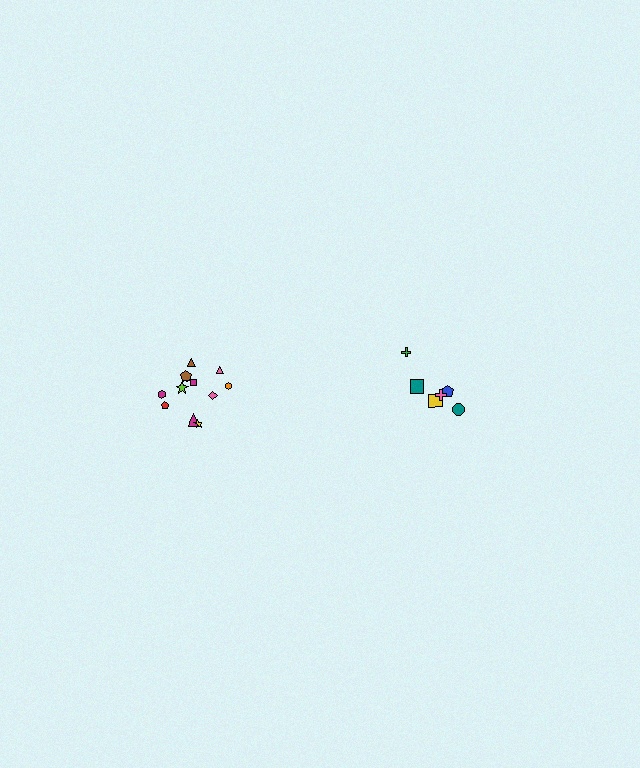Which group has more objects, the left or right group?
The left group.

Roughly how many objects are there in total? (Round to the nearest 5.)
Roughly 20 objects in total.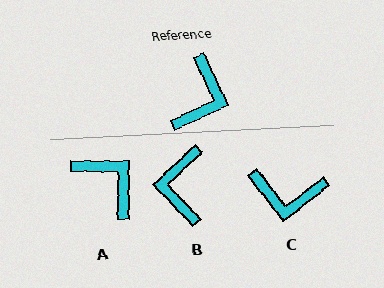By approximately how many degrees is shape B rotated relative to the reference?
Approximately 162 degrees clockwise.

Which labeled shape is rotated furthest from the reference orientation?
B, about 162 degrees away.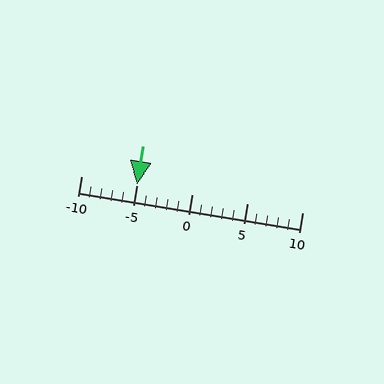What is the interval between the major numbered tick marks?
The major tick marks are spaced 5 units apart.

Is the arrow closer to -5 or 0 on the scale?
The arrow is closer to -5.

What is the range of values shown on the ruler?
The ruler shows values from -10 to 10.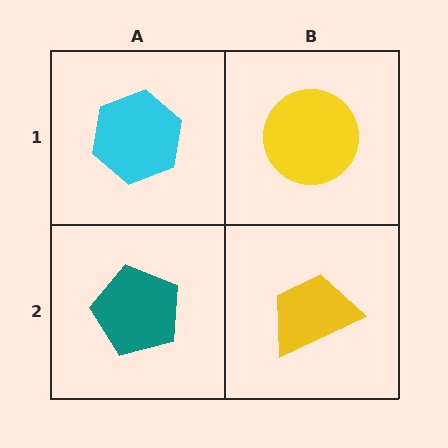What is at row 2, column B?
A yellow trapezoid.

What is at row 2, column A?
A teal pentagon.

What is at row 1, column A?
A cyan hexagon.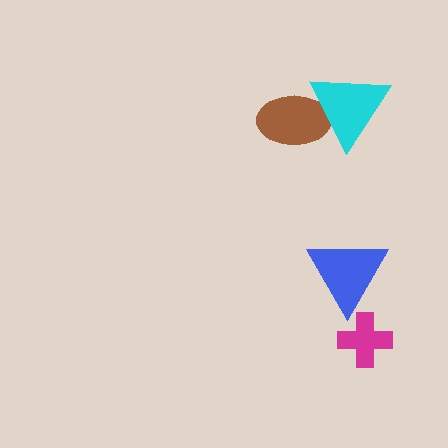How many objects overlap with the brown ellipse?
1 object overlaps with the brown ellipse.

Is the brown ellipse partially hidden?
Yes, it is partially covered by another shape.